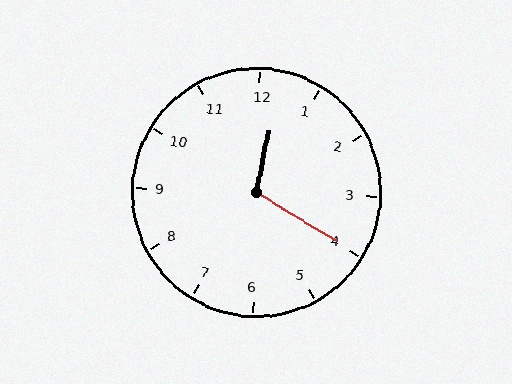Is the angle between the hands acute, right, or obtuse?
It is obtuse.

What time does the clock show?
12:20.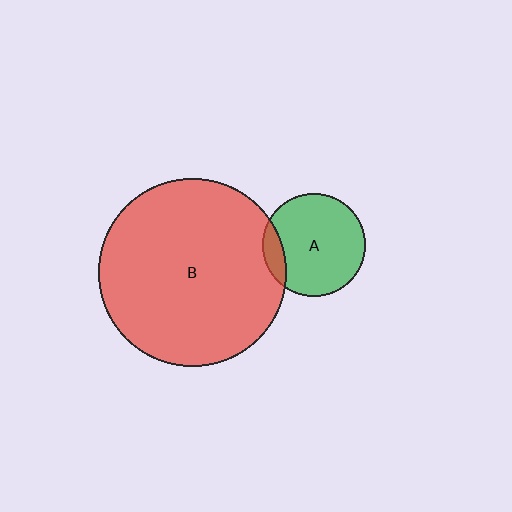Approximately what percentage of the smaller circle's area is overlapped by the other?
Approximately 10%.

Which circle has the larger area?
Circle B (red).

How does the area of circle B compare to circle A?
Approximately 3.3 times.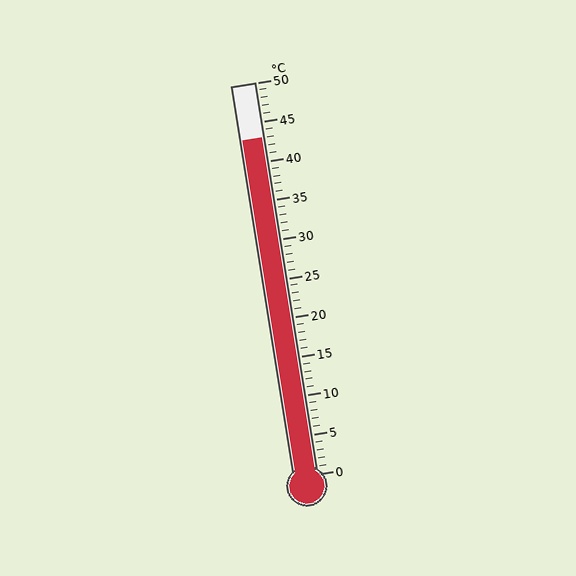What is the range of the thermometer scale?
The thermometer scale ranges from 0°C to 50°C.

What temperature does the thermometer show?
The thermometer shows approximately 43°C.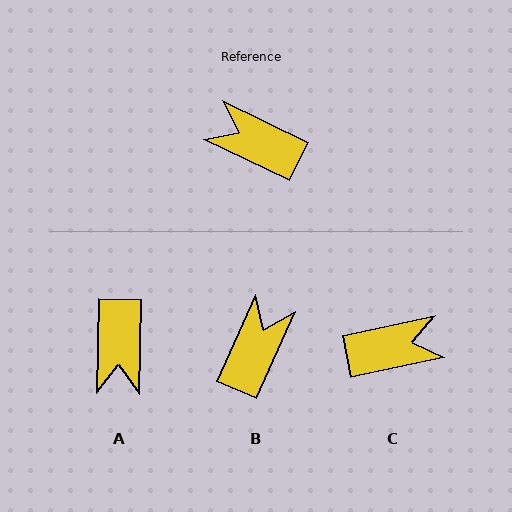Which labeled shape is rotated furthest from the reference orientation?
C, about 142 degrees away.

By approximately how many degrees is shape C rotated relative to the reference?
Approximately 142 degrees clockwise.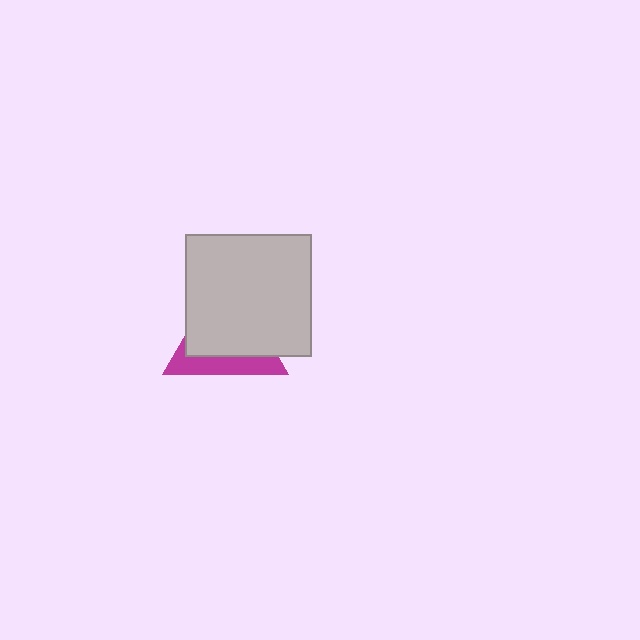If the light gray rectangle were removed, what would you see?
You would see the complete magenta triangle.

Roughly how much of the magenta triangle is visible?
A small part of it is visible (roughly 32%).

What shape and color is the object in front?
The object in front is a light gray rectangle.